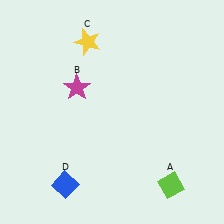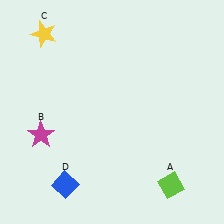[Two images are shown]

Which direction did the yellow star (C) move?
The yellow star (C) moved left.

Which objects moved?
The objects that moved are: the magenta star (B), the yellow star (C).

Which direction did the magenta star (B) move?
The magenta star (B) moved down.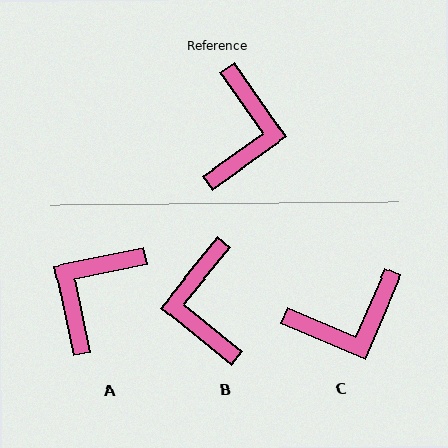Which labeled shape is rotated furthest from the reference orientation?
B, about 164 degrees away.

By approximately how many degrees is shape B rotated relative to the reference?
Approximately 164 degrees clockwise.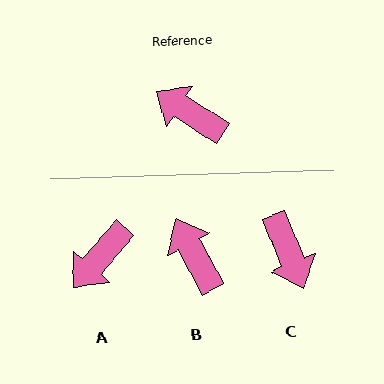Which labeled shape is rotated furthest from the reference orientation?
C, about 145 degrees away.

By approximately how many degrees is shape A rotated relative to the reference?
Approximately 82 degrees counter-clockwise.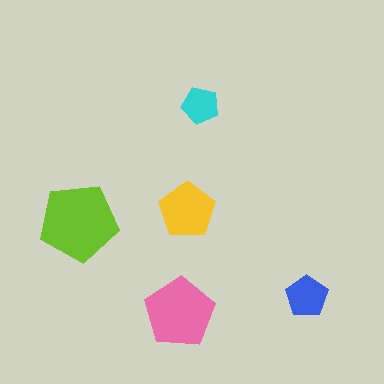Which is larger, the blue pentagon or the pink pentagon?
The pink one.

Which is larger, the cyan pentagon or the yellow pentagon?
The yellow one.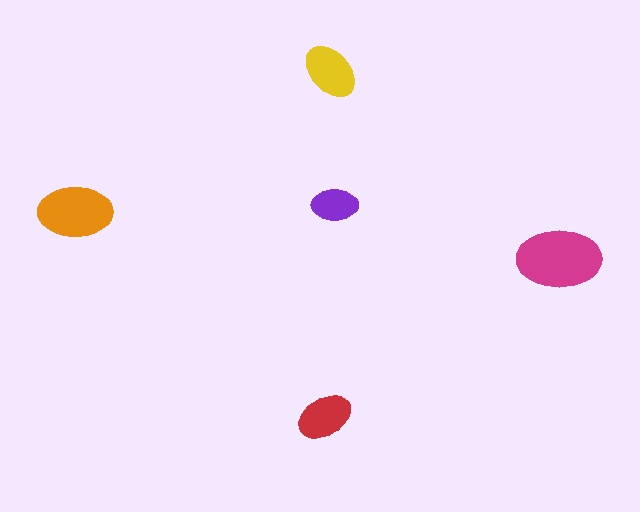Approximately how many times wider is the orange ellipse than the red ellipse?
About 1.5 times wider.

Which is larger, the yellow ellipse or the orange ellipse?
The orange one.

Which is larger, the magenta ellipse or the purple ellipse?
The magenta one.